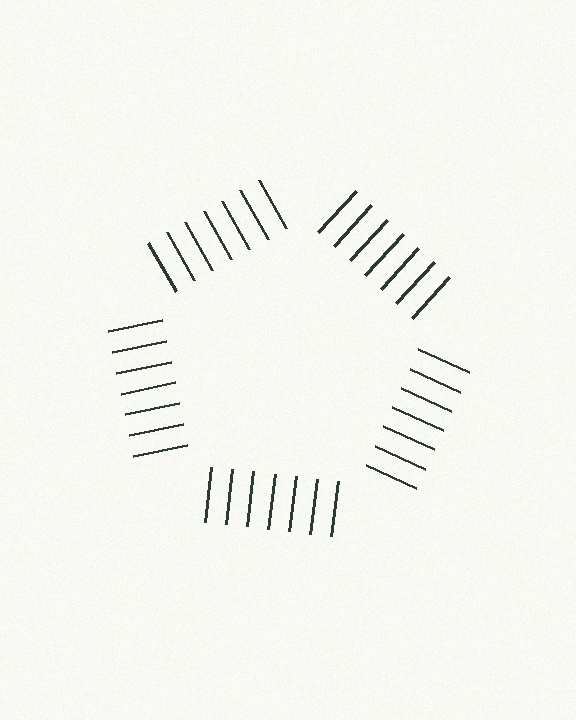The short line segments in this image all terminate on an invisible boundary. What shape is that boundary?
An illusory pentagon — the line segments terminate on its edges but no continuous stroke is drawn.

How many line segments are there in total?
35 — 7 along each of the 5 edges.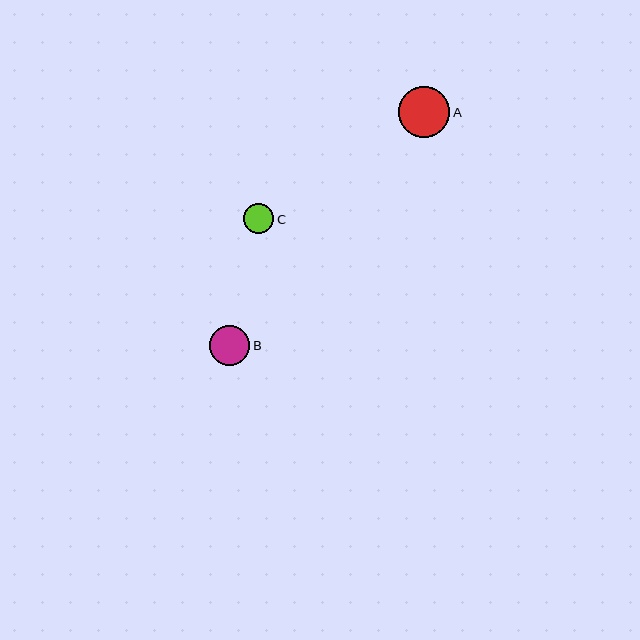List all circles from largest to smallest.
From largest to smallest: A, B, C.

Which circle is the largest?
Circle A is the largest with a size of approximately 51 pixels.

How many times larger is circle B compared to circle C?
Circle B is approximately 1.3 times the size of circle C.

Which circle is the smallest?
Circle C is the smallest with a size of approximately 30 pixels.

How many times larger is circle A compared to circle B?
Circle A is approximately 1.3 times the size of circle B.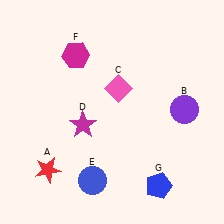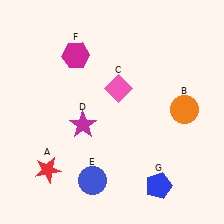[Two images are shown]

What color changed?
The circle (B) changed from purple in Image 1 to orange in Image 2.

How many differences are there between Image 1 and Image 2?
There is 1 difference between the two images.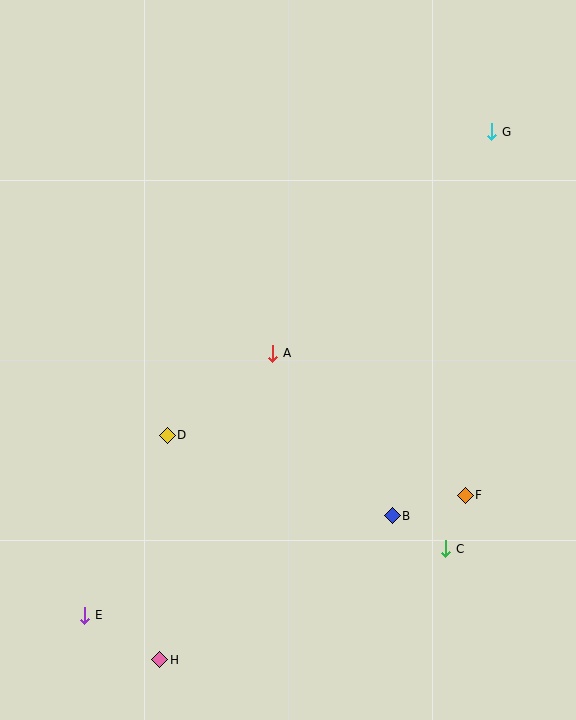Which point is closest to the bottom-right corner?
Point C is closest to the bottom-right corner.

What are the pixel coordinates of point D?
Point D is at (167, 435).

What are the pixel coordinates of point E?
Point E is at (85, 615).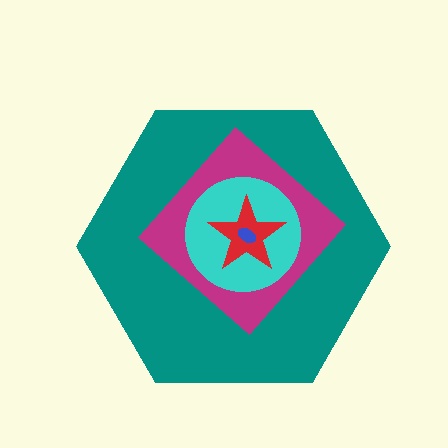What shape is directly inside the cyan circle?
The red star.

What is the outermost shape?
The teal hexagon.